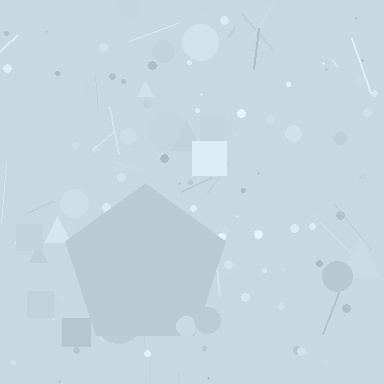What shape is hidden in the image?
A pentagon is hidden in the image.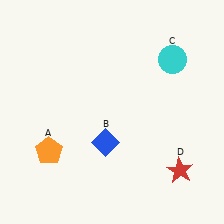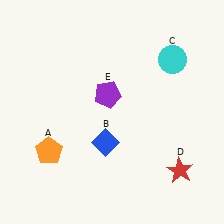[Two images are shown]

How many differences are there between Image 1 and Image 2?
There is 1 difference between the two images.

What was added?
A purple pentagon (E) was added in Image 2.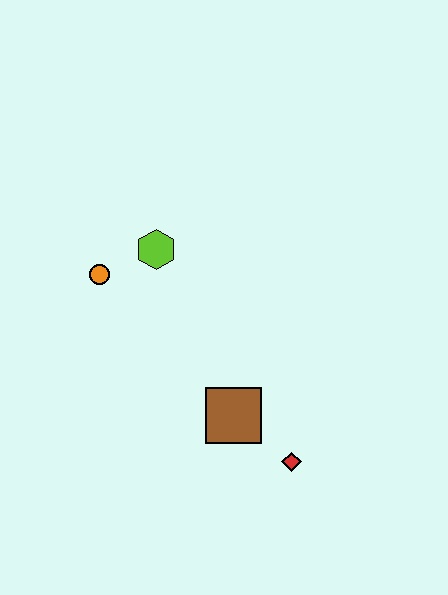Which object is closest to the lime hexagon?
The orange circle is closest to the lime hexagon.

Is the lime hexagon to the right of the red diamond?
No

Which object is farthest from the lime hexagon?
The red diamond is farthest from the lime hexagon.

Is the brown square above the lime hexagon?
No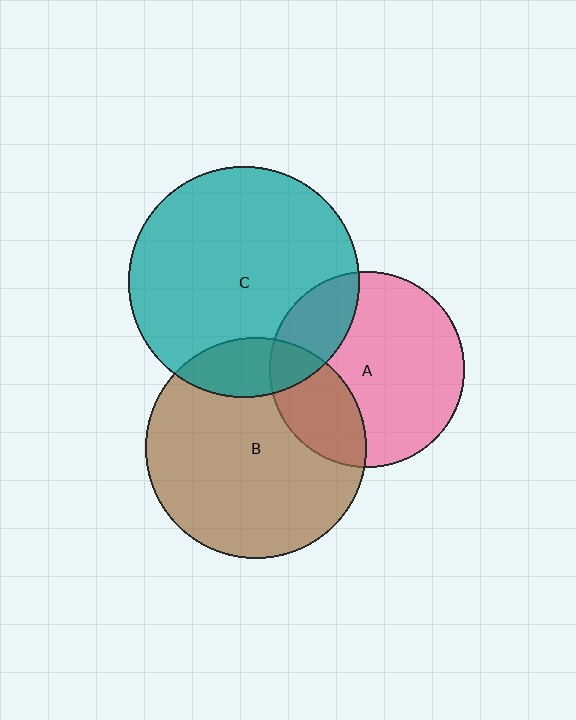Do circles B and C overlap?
Yes.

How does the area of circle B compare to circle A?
Approximately 1.3 times.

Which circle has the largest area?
Circle C (teal).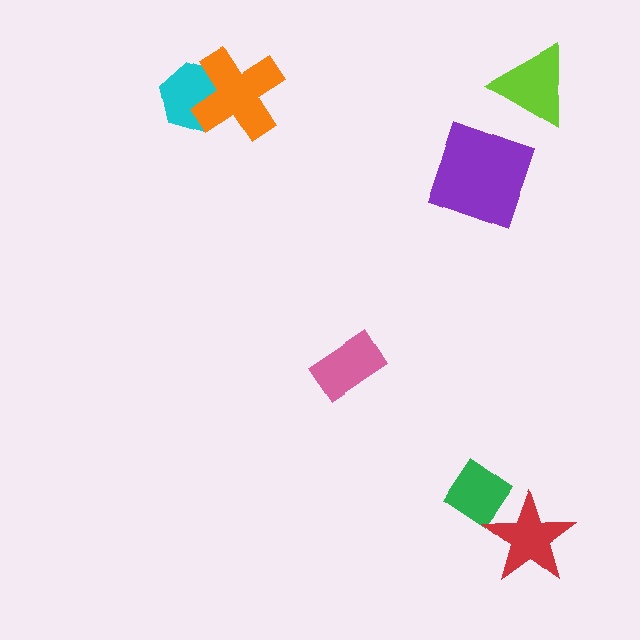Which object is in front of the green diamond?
The red star is in front of the green diamond.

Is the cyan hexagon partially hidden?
Yes, it is partially covered by another shape.